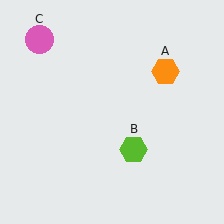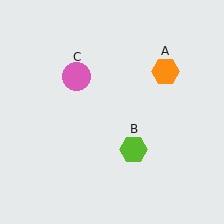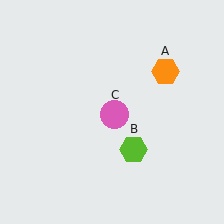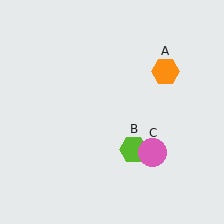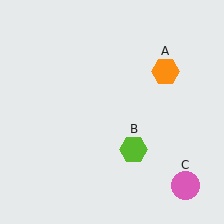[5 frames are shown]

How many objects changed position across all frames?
1 object changed position: pink circle (object C).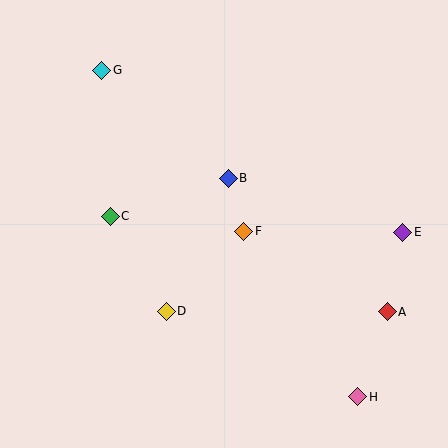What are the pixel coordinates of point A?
Point A is at (387, 312).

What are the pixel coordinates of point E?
Point E is at (403, 232).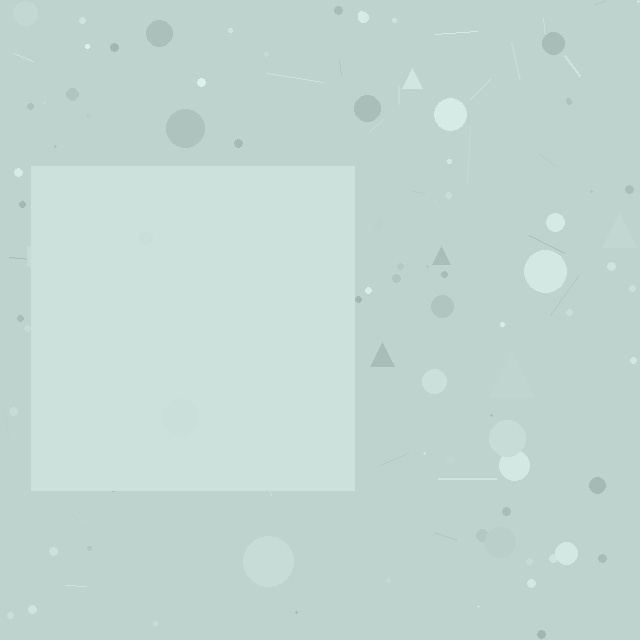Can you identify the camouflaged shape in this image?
The camouflaged shape is a square.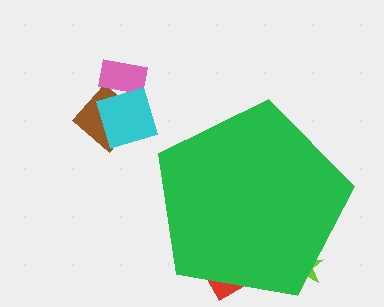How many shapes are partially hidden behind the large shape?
2 shapes are partially hidden.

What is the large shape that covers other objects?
A green pentagon.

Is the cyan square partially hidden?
No, the cyan square is fully visible.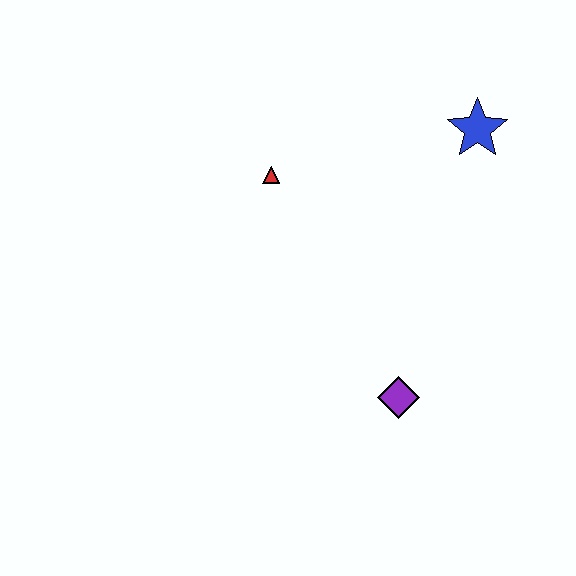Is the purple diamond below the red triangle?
Yes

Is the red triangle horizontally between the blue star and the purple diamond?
No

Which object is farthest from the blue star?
The purple diamond is farthest from the blue star.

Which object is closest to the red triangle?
The blue star is closest to the red triangle.